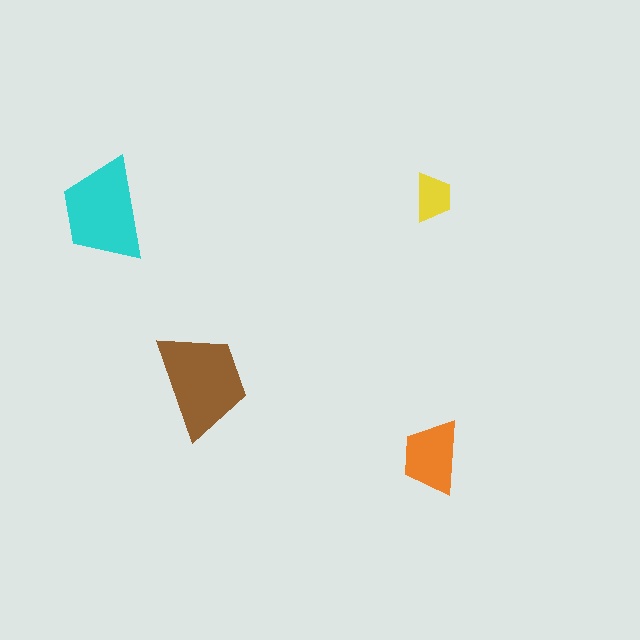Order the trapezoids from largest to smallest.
the brown one, the cyan one, the orange one, the yellow one.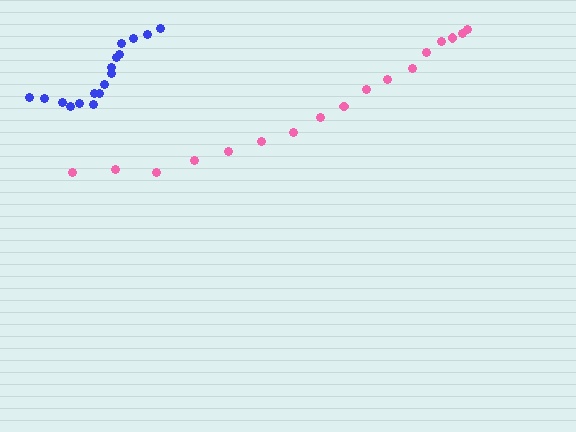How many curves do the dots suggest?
There are 2 distinct paths.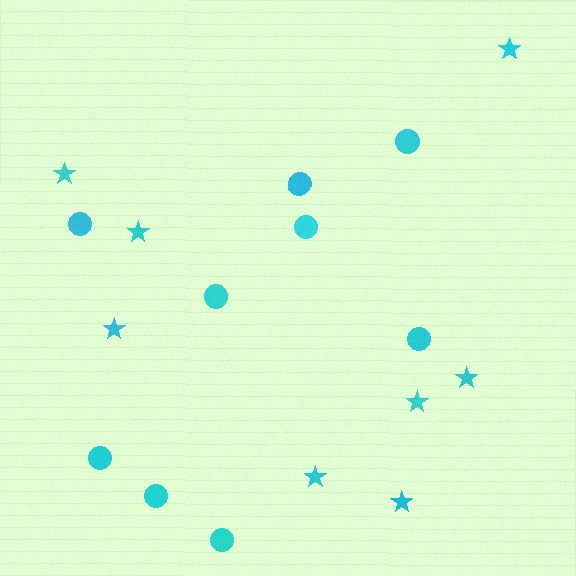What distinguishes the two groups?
There are 2 groups: one group of circles (9) and one group of stars (8).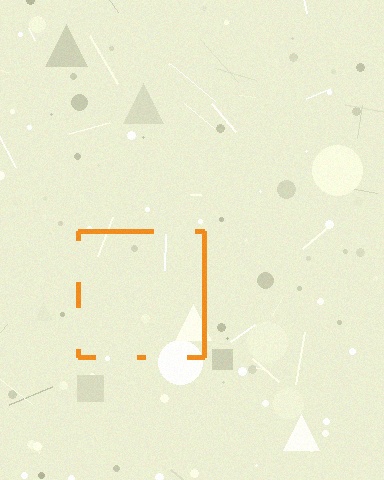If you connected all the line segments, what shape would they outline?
They would outline a square.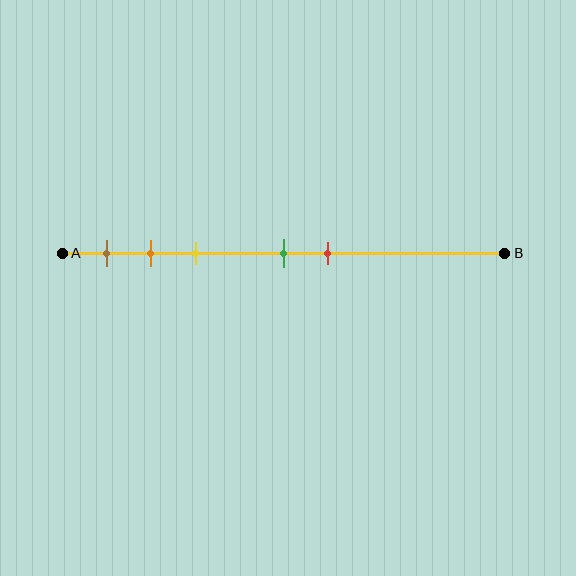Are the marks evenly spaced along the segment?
No, the marks are not evenly spaced.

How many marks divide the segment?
There are 5 marks dividing the segment.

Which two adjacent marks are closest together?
The orange and yellow marks are the closest adjacent pair.